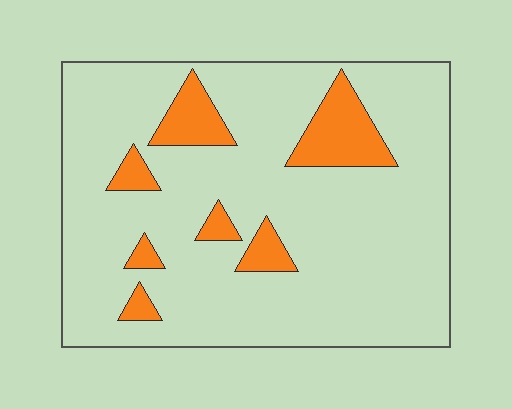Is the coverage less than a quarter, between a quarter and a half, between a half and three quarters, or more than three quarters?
Less than a quarter.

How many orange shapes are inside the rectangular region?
7.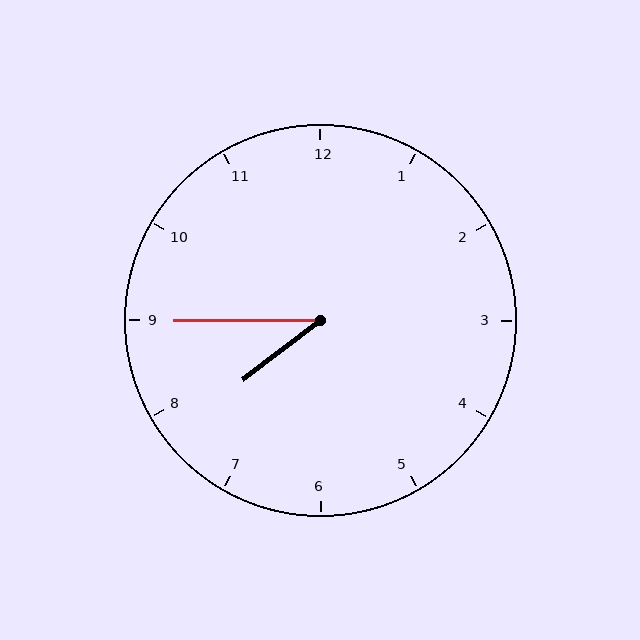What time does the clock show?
7:45.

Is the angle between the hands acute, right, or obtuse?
It is acute.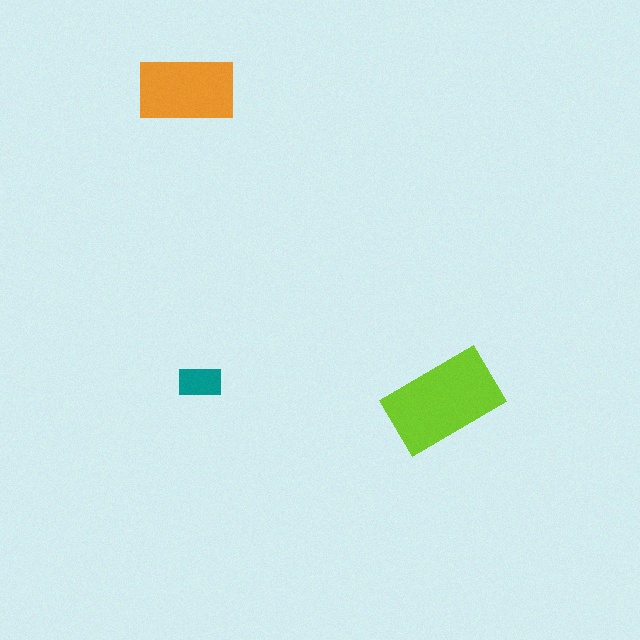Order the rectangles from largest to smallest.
the lime one, the orange one, the teal one.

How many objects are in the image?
There are 3 objects in the image.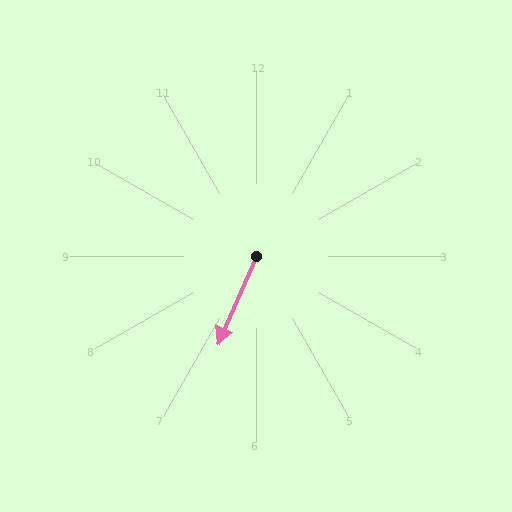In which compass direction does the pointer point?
Southwest.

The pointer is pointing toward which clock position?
Roughly 7 o'clock.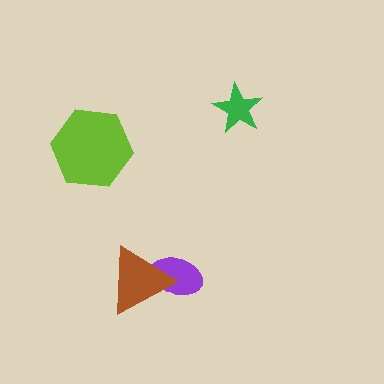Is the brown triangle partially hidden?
No, no other shape covers it.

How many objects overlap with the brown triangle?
1 object overlaps with the brown triangle.